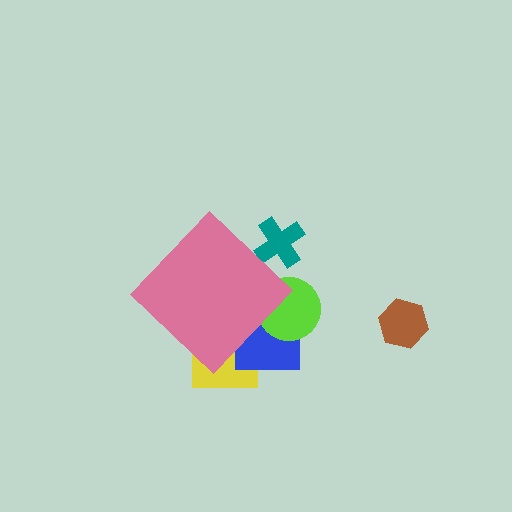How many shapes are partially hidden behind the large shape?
4 shapes are partially hidden.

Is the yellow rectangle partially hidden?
Yes, the yellow rectangle is partially hidden behind the pink diamond.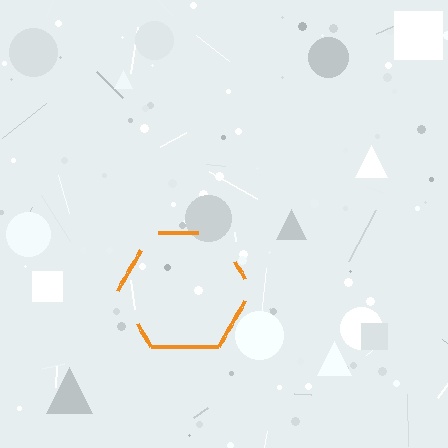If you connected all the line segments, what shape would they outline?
They would outline a hexagon.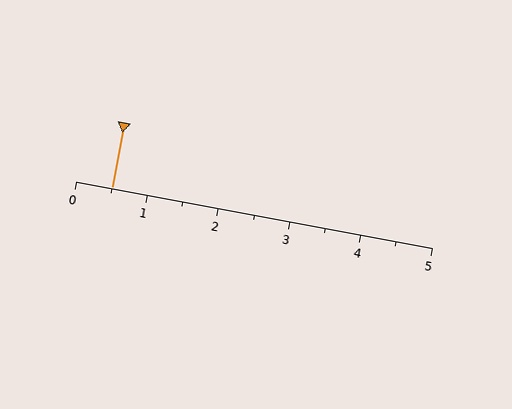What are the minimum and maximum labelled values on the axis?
The axis runs from 0 to 5.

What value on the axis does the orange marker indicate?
The marker indicates approximately 0.5.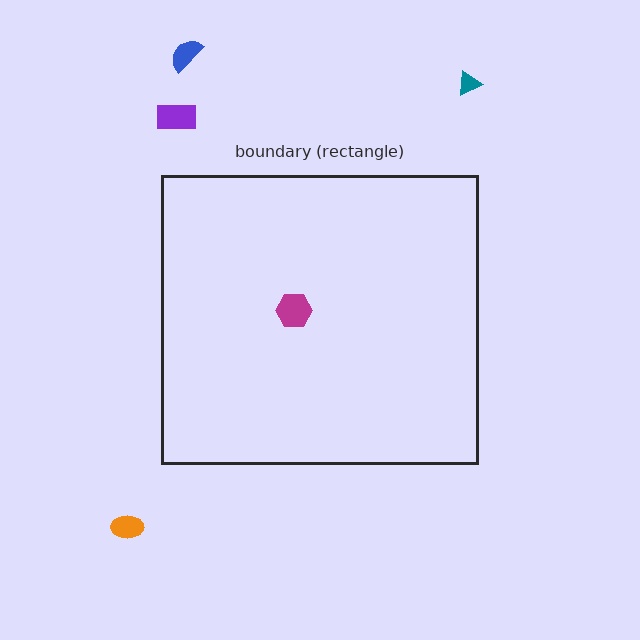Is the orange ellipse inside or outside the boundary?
Outside.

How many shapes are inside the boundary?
1 inside, 4 outside.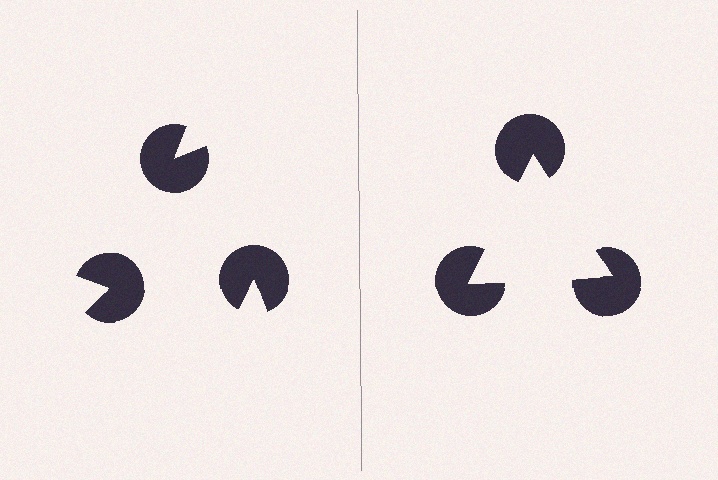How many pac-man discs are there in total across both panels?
6 — 3 on each side.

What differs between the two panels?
The pac-man discs are positioned identically on both sides; only the wedge orientations differ. On the right they align to a triangle; on the left they are misaligned.